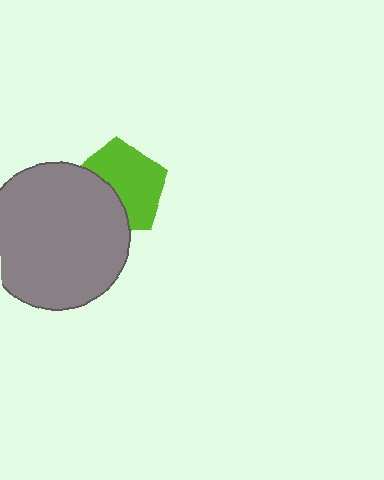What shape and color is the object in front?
The object in front is a gray circle.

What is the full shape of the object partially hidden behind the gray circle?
The partially hidden object is a lime pentagon.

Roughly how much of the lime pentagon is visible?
About half of it is visible (roughly 62%).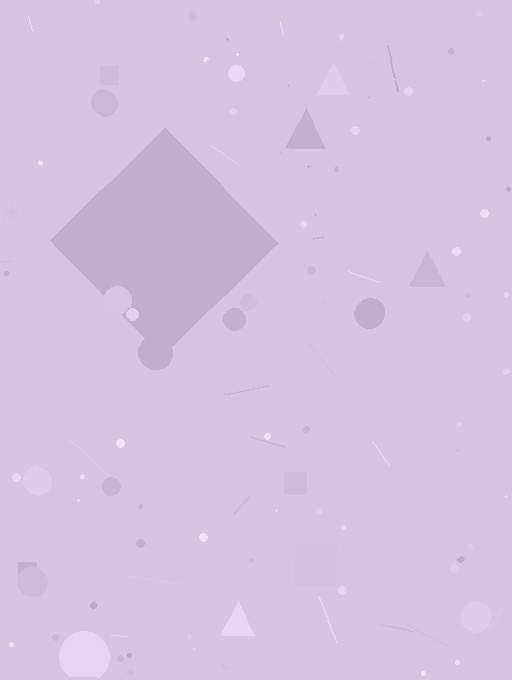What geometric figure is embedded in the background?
A diamond is embedded in the background.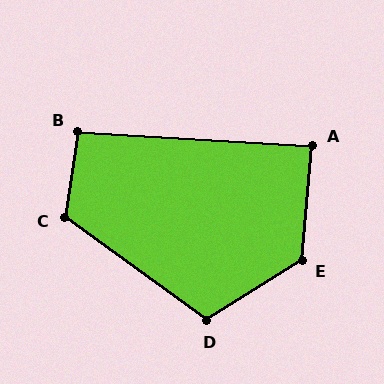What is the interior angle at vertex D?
Approximately 112 degrees (obtuse).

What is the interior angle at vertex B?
Approximately 95 degrees (approximately right).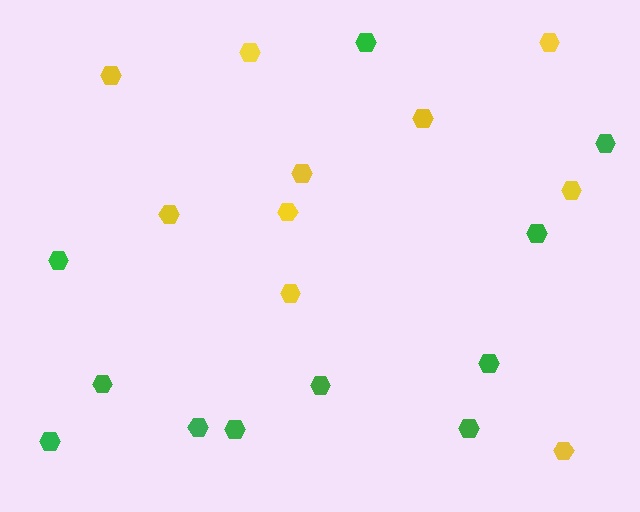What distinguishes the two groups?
There are 2 groups: one group of yellow hexagons (10) and one group of green hexagons (11).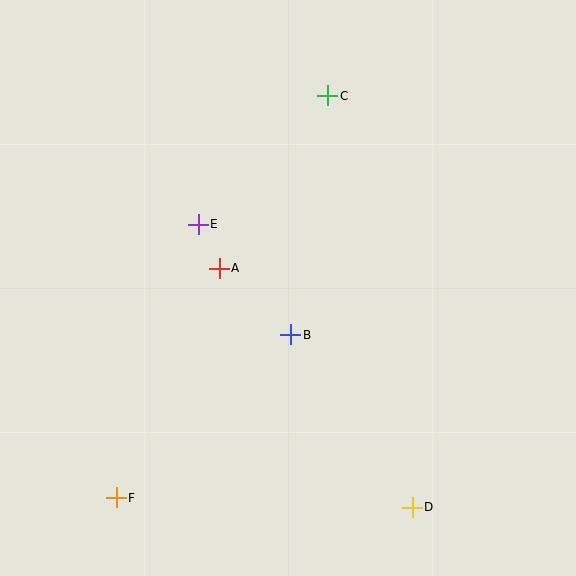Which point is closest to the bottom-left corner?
Point F is closest to the bottom-left corner.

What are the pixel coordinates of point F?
Point F is at (116, 498).